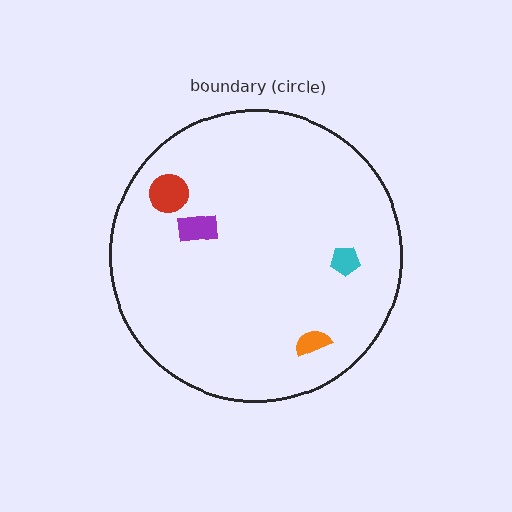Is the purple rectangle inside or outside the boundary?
Inside.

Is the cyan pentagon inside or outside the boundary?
Inside.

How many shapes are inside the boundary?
4 inside, 0 outside.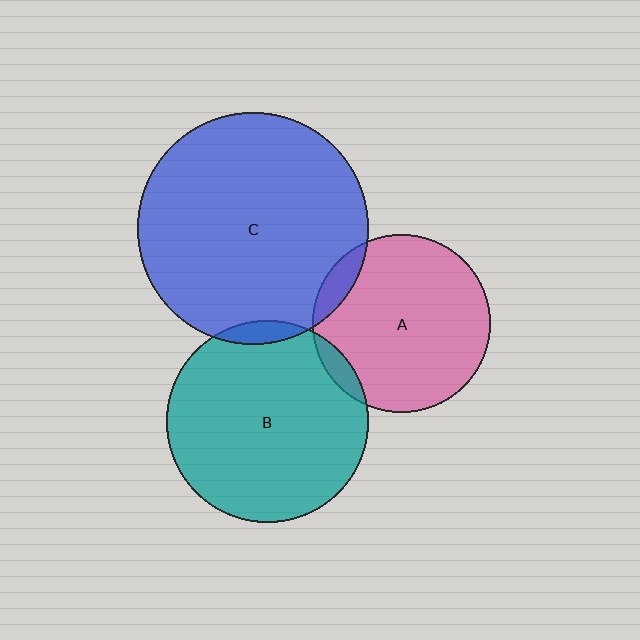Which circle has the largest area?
Circle C (blue).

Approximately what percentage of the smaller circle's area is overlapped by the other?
Approximately 10%.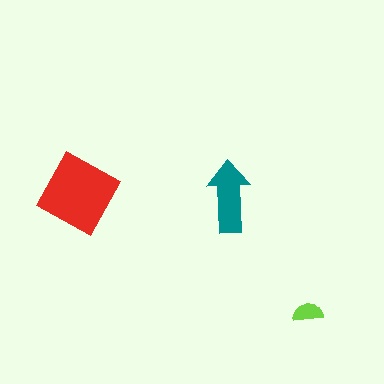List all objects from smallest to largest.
The lime semicircle, the teal arrow, the red diamond.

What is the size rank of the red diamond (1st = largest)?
1st.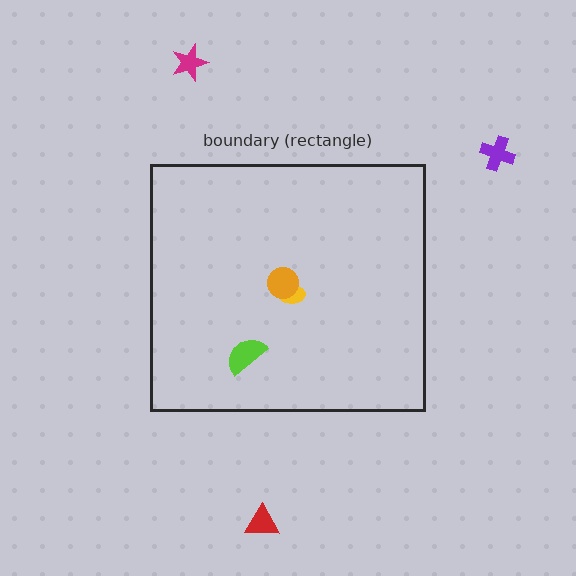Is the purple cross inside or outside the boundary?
Outside.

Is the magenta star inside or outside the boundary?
Outside.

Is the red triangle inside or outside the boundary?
Outside.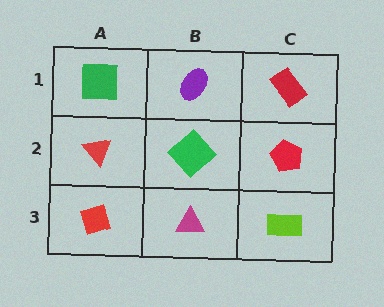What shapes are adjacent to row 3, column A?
A red triangle (row 2, column A), a magenta triangle (row 3, column B).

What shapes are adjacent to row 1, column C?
A red pentagon (row 2, column C), a purple ellipse (row 1, column B).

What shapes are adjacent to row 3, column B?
A green diamond (row 2, column B), a red diamond (row 3, column A), a lime rectangle (row 3, column C).